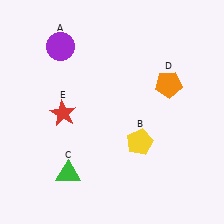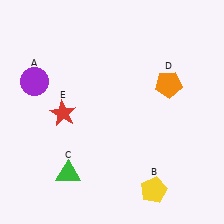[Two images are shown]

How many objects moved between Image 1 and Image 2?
2 objects moved between the two images.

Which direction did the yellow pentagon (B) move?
The yellow pentagon (B) moved down.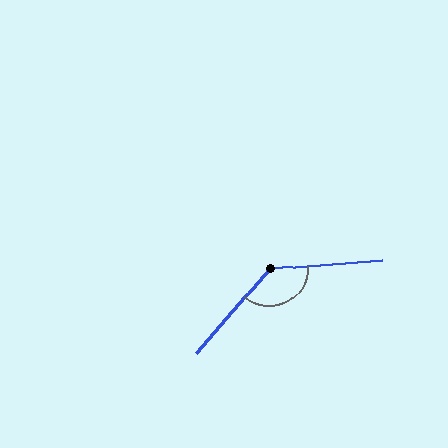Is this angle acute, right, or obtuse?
It is obtuse.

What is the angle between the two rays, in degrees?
Approximately 135 degrees.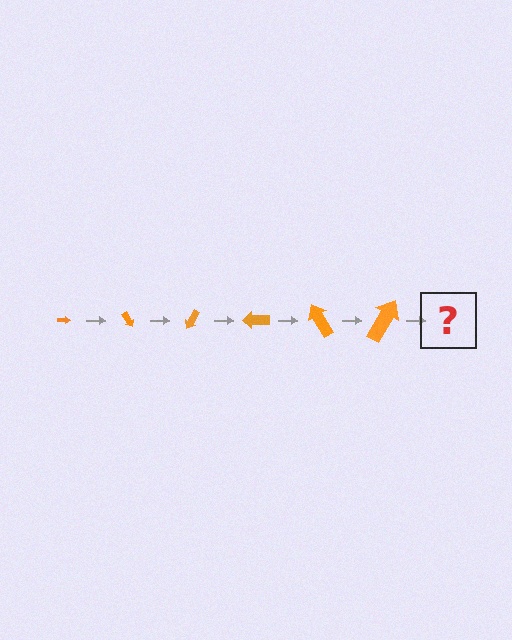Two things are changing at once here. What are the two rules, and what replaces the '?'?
The two rules are that the arrow grows larger each step and it rotates 60 degrees each step. The '?' should be an arrow, larger than the previous one and rotated 360 degrees from the start.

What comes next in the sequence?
The next element should be an arrow, larger than the previous one and rotated 360 degrees from the start.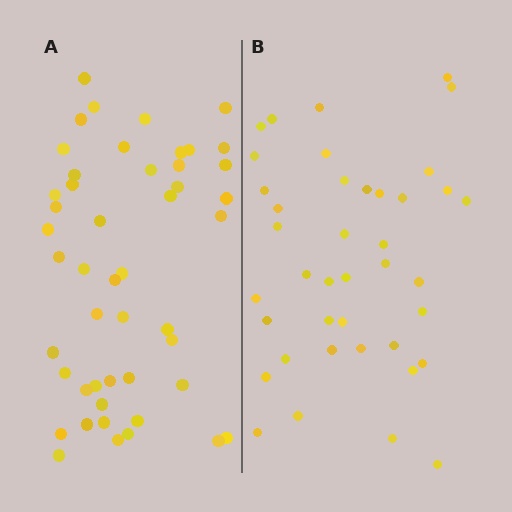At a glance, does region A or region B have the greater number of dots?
Region A (the left region) has more dots.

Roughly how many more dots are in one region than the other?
Region A has roughly 8 or so more dots than region B.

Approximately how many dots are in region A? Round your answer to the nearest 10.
About 50 dots. (The exact count is 48, which rounds to 50.)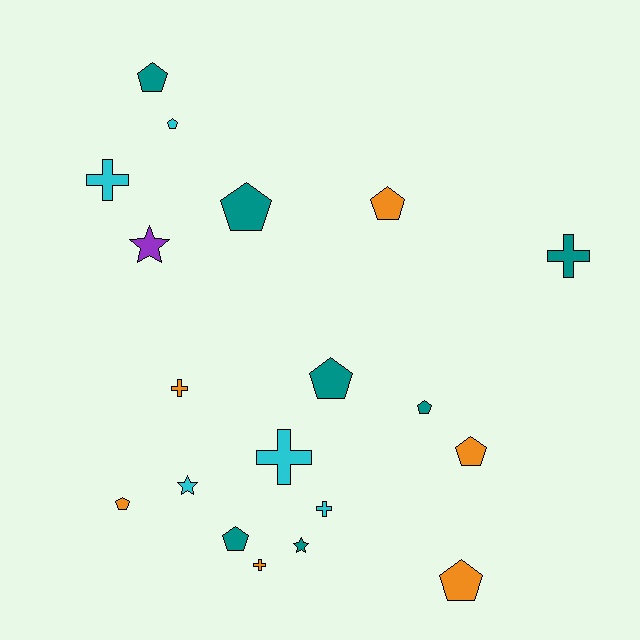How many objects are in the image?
There are 19 objects.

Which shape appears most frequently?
Pentagon, with 10 objects.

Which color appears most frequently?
Teal, with 7 objects.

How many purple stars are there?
There is 1 purple star.